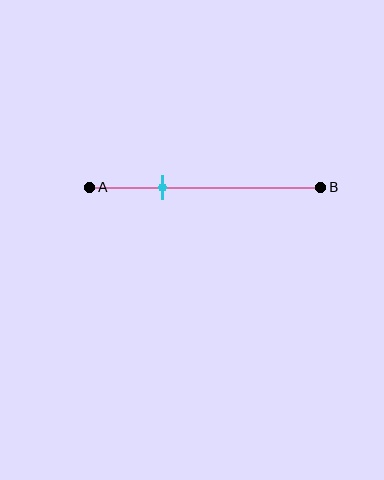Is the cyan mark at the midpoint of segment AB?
No, the mark is at about 30% from A, not at the 50% midpoint.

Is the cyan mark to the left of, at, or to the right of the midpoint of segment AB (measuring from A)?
The cyan mark is to the left of the midpoint of segment AB.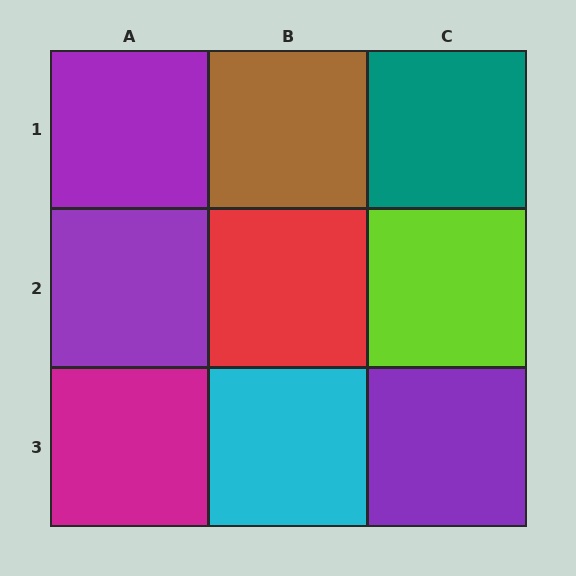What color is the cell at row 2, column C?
Lime.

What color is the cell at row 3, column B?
Cyan.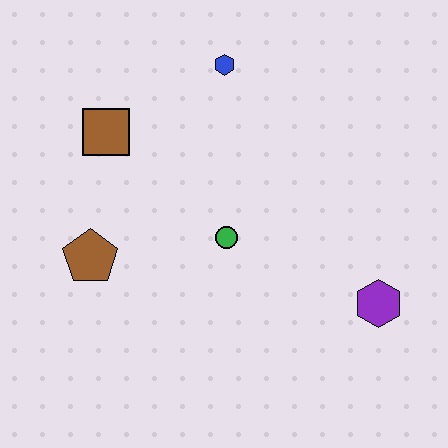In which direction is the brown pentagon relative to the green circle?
The brown pentagon is to the left of the green circle.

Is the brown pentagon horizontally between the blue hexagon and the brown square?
No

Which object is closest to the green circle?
The brown pentagon is closest to the green circle.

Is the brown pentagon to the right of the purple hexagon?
No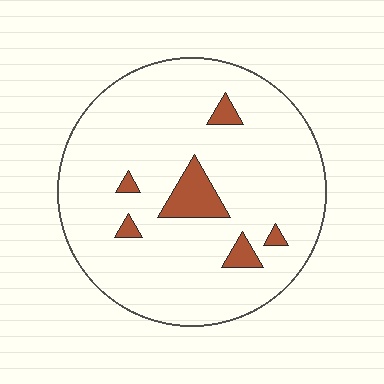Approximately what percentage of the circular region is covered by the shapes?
Approximately 10%.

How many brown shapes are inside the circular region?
6.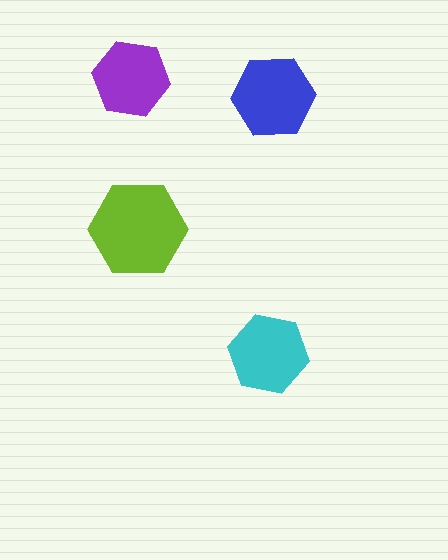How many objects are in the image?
There are 4 objects in the image.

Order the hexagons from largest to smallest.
the lime one, the blue one, the cyan one, the purple one.